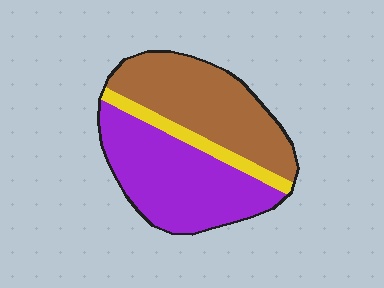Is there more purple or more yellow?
Purple.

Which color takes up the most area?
Purple, at roughly 45%.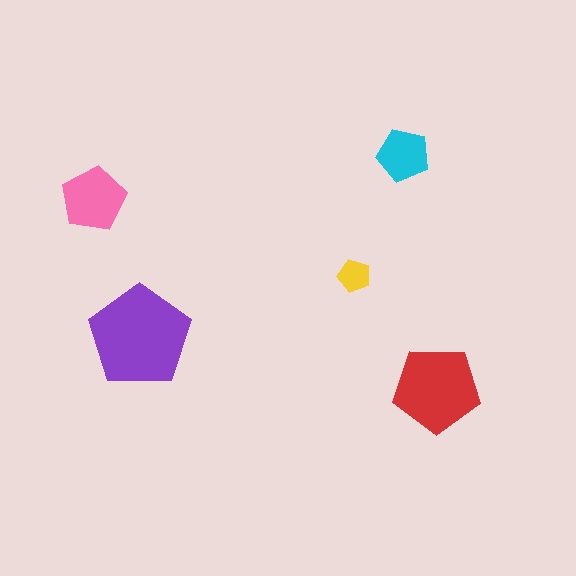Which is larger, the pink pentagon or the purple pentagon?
The purple one.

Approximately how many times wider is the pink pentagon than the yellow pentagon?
About 2 times wider.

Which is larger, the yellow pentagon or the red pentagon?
The red one.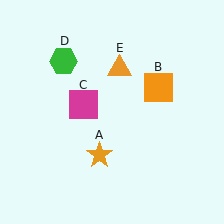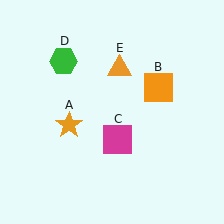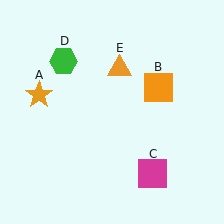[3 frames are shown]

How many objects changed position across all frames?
2 objects changed position: orange star (object A), magenta square (object C).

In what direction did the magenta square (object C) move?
The magenta square (object C) moved down and to the right.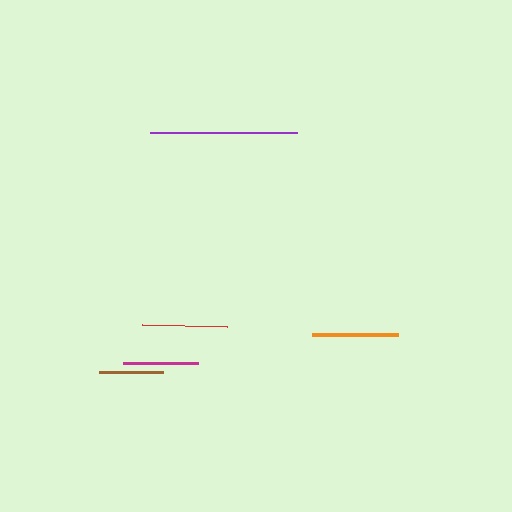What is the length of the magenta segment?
The magenta segment is approximately 75 pixels long.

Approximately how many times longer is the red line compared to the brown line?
The red line is approximately 1.3 times the length of the brown line.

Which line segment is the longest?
The purple line is the longest at approximately 147 pixels.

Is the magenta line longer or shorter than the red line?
The red line is longer than the magenta line.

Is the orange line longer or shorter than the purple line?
The purple line is longer than the orange line.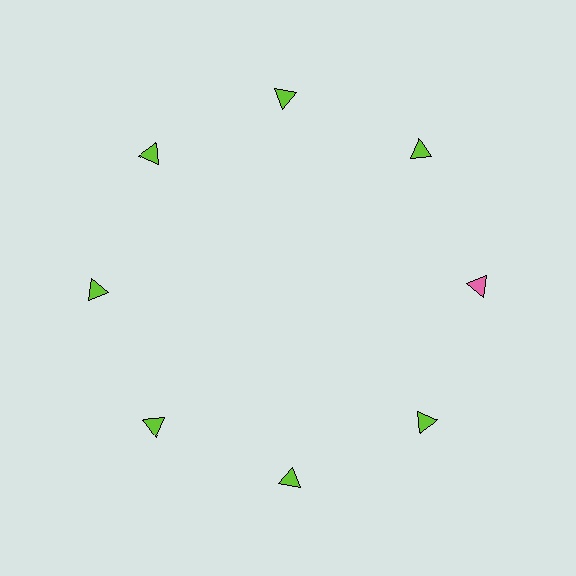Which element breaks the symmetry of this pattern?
The pink triangle at roughly the 3 o'clock position breaks the symmetry. All other shapes are lime triangles.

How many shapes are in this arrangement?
There are 8 shapes arranged in a ring pattern.